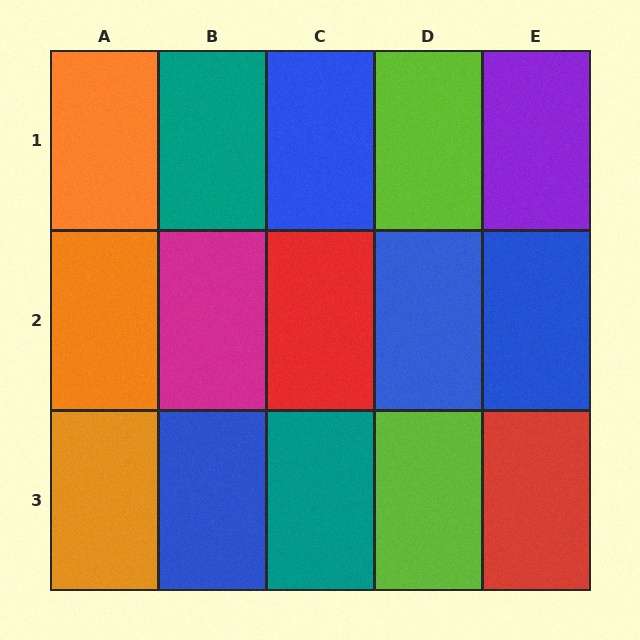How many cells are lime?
2 cells are lime.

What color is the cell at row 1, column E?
Purple.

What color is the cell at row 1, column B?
Teal.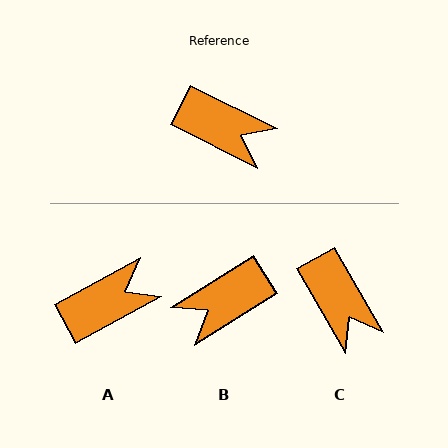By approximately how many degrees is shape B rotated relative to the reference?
Approximately 121 degrees clockwise.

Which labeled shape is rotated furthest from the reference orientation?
B, about 121 degrees away.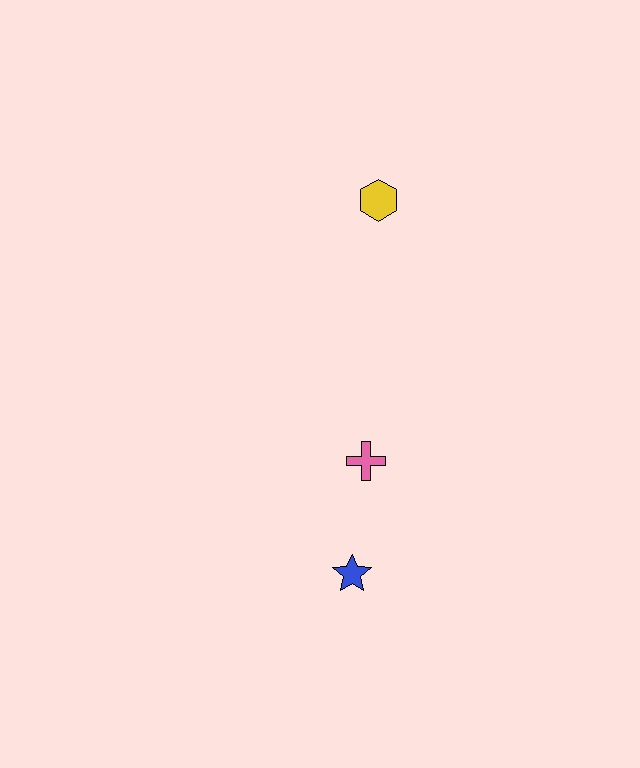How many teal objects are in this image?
There are no teal objects.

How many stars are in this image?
There is 1 star.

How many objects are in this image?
There are 3 objects.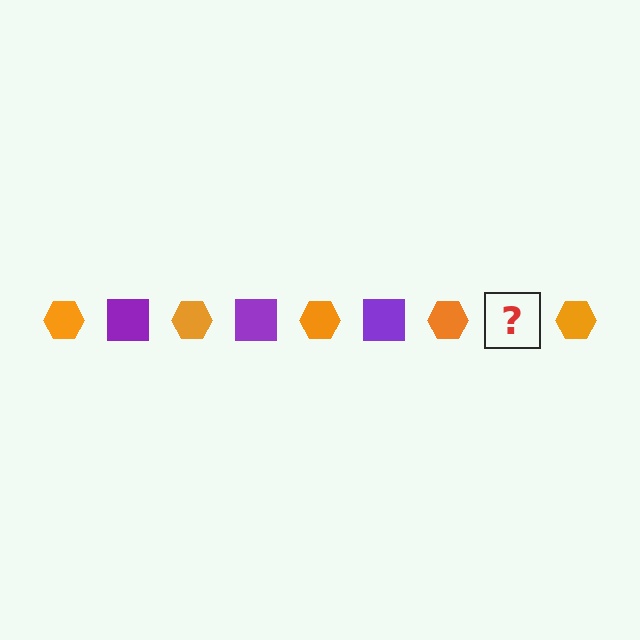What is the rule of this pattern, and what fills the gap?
The rule is that the pattern alternates between orange hexagon and purple square. The gap should be filled with a purple square.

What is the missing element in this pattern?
The missing element is a purple square.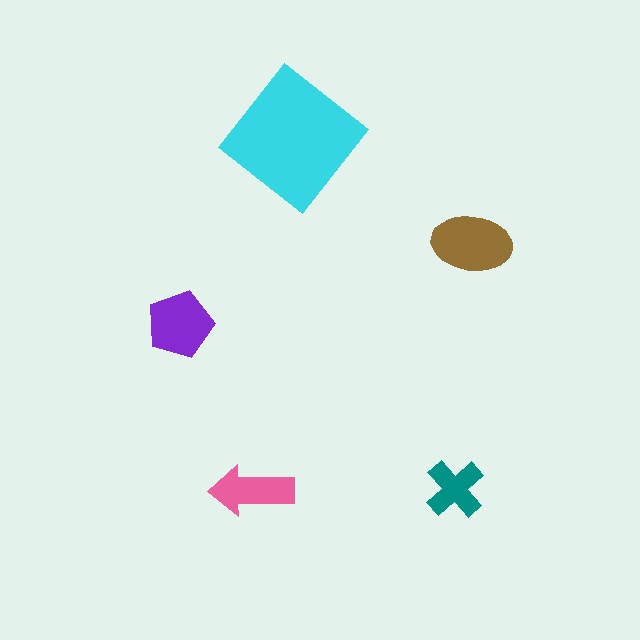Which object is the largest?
The cyan diamond.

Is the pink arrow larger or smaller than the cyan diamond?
Smaller.